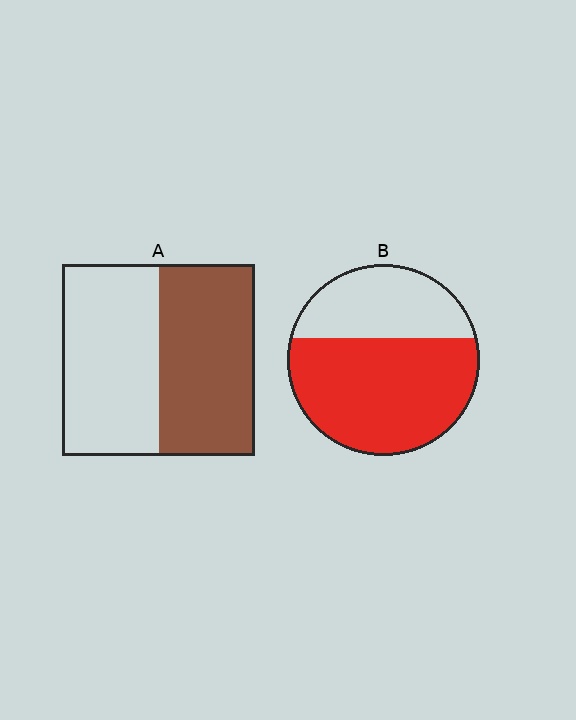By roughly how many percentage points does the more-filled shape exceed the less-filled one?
By roughly 15 percentage points (B over A).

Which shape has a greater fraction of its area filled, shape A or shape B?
Shape B.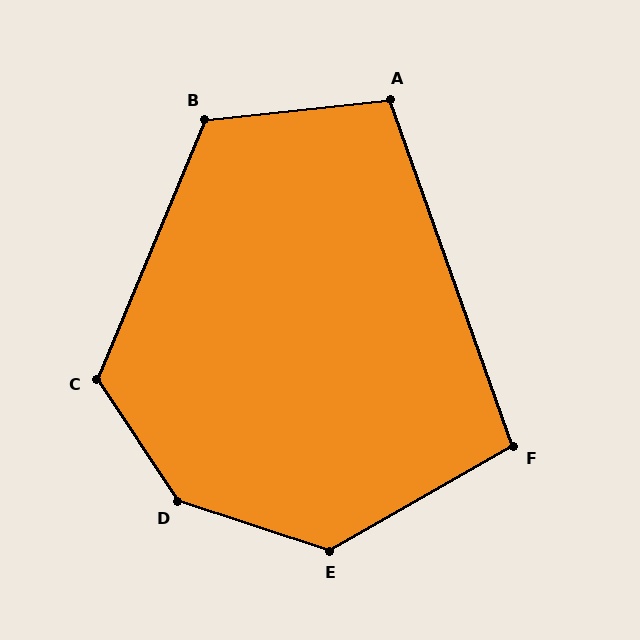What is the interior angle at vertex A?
Approximately 103 degrees (obtuse).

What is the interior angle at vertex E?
Approximately 133 degrees (obtuse).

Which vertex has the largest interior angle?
D, at approximately 141 degrees.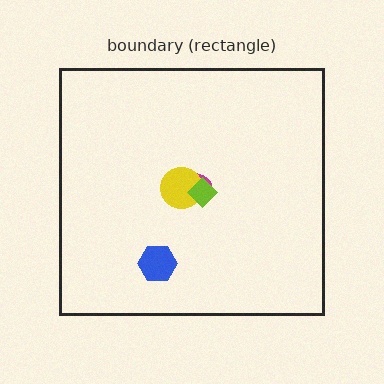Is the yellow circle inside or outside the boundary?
Inside.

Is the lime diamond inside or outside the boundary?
Inside.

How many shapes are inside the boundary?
4 inside, 0 outside.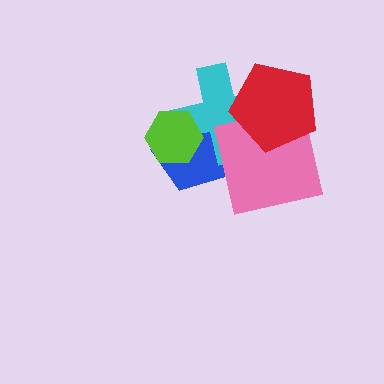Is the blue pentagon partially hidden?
Yes, it is partially covered by another shape.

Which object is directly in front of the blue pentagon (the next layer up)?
The cyan cross is directly in front of the blue pentagon.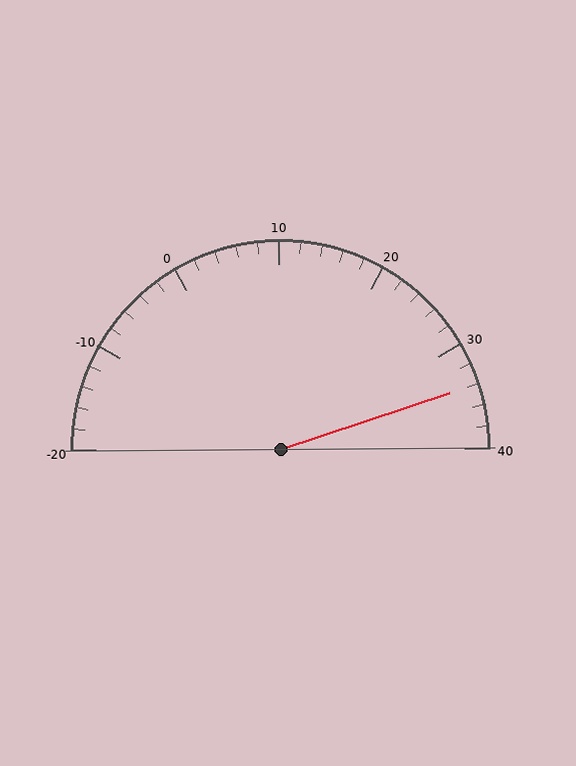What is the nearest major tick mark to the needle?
The nearest major tick mark is 30.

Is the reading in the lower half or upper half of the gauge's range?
The reading is in the upper half of the range (-20 to 40).